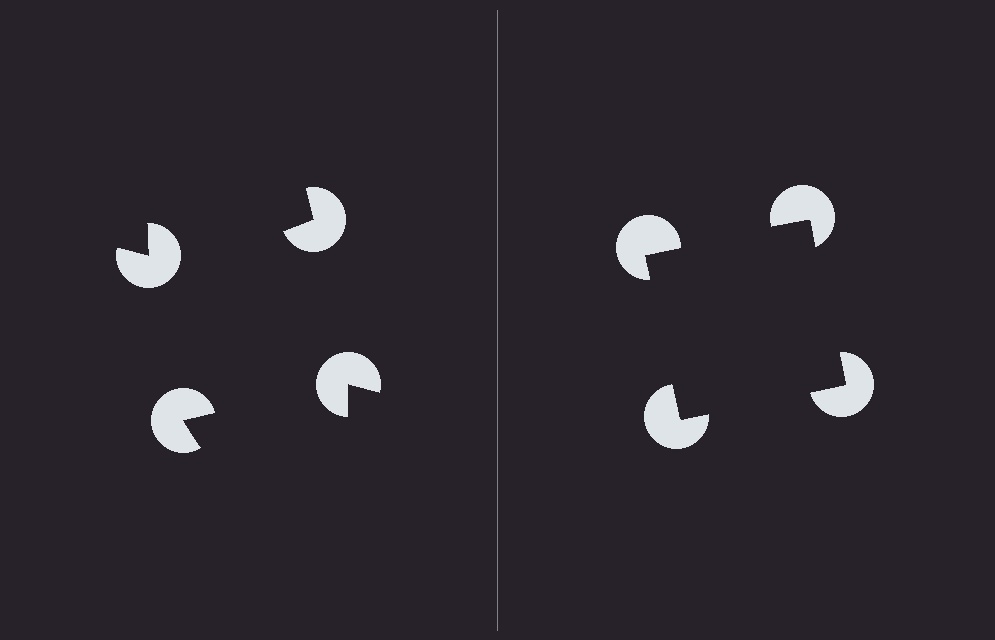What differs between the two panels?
The pac-man discs are positioned identically on both sides; only the wedge orientations differ. On the right they align to a square; on the left they are misaligned.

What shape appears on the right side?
An illusory square.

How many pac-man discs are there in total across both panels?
8 — 4 on each side.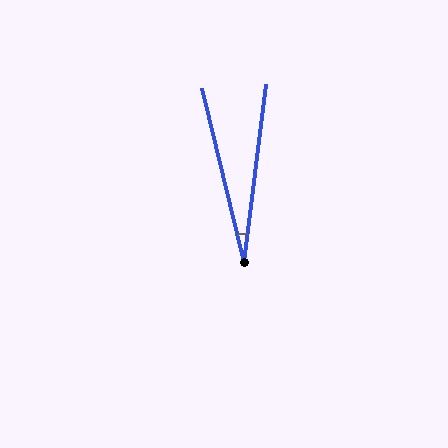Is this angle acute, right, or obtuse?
It is acute.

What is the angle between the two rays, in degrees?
Approximately 20 degrees.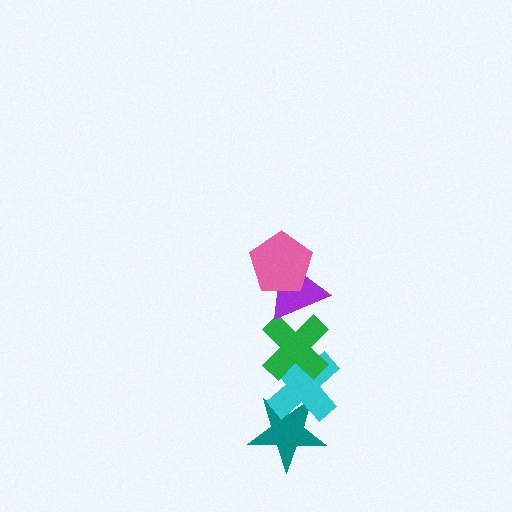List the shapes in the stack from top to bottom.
From top to bottom: the pink pentagon, the purple triangle, the green cross, the cyan cross, the teal star.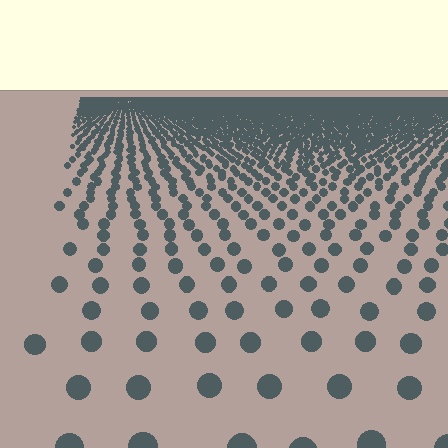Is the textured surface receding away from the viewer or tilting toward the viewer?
The surface is receding away from the viewer. Texture elements get smaller and denser toward the top.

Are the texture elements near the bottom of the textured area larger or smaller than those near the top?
Larger. Near the bottom, elements are closer to the viewer and appear at a bigger on-screen size.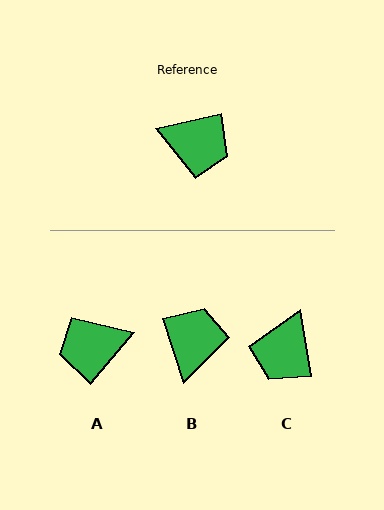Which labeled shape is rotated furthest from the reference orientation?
A, about 143 degrees away.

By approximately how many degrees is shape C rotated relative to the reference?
Approximately 93 degrees clockwise.